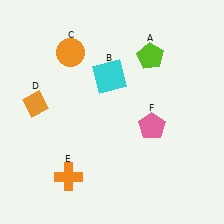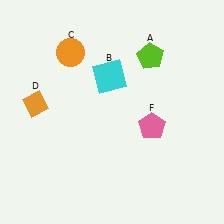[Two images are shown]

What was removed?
The orange cross (E) was removed in Image 2.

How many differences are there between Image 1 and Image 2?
There is 1 difference between the two images.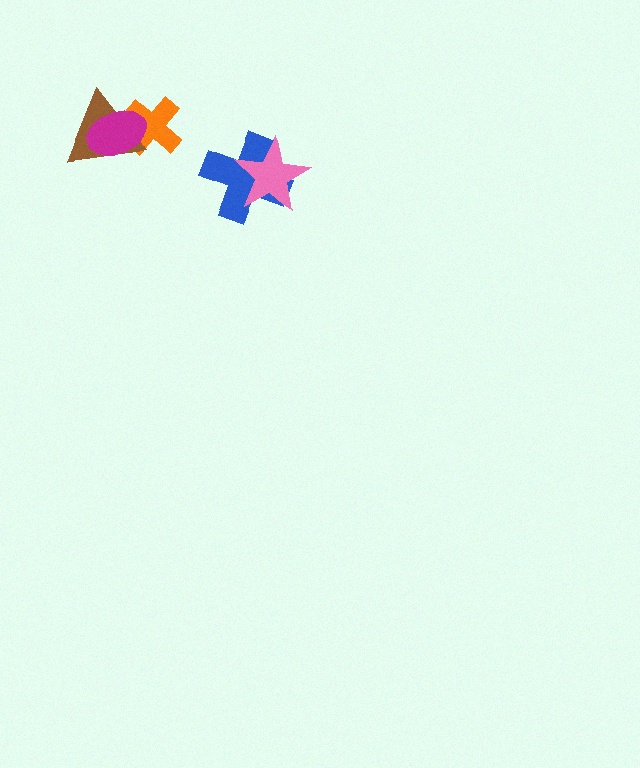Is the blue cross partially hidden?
Yes, it is partially covered by another shape.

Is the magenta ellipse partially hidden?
No, no other shape covers it.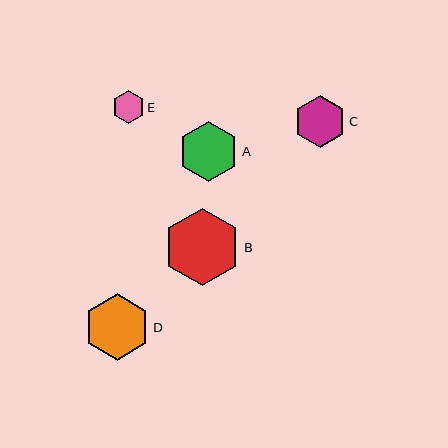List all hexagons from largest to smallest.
From largest to smallest: B, D, A, C, E.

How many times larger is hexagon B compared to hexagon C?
Hexagon B is approximately 1.5 times the size of hexagon C.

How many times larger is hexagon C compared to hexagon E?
Hexagon C is approximately 1.6 times the size of hexagon E.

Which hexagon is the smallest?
Hexagon E is the smallest with a size of approximately 32 pixels.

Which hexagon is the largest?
Hexagon B is the largest with a size of approximately 78 pixels.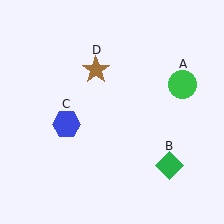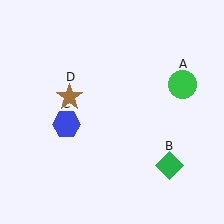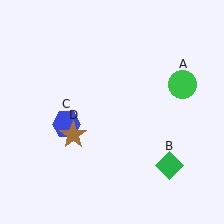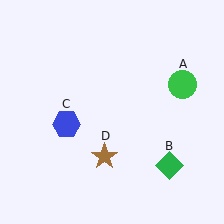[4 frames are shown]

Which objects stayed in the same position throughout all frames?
Green circle (object A) and green diamond (object B) and blue hexagon (object C) remained stationary.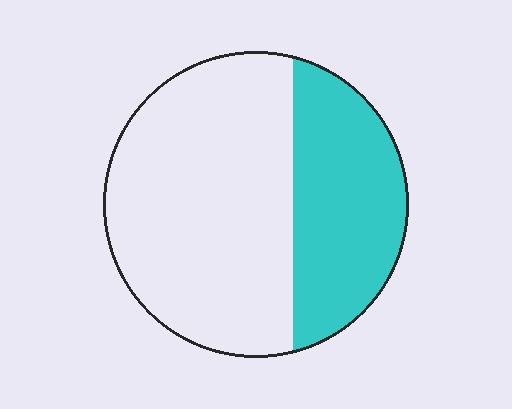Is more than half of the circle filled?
No.